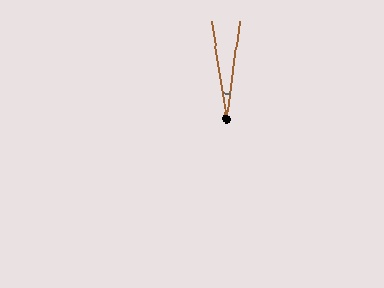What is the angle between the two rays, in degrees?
Approximately 16 degrees.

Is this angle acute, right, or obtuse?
It is acute.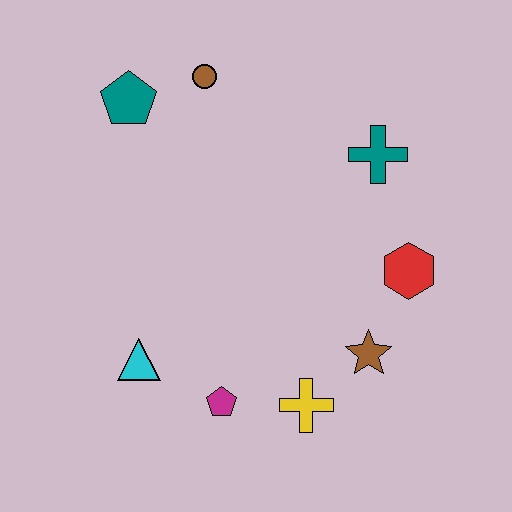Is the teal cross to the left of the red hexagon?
Yes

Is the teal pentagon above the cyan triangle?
Yes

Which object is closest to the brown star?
The yellow cross is closest to the brown star.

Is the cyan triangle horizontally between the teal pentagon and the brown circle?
Yes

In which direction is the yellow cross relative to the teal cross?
The yellow cross is below the teal cross.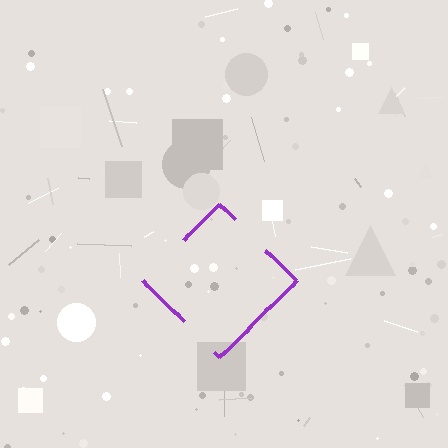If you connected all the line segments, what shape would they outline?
They would outline a diamond.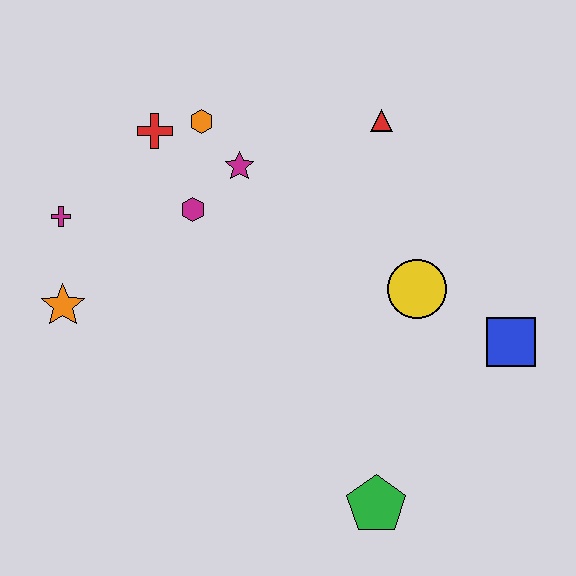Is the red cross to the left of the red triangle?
Yes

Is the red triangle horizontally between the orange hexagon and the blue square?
Yes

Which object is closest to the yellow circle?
The blue square is closest to the yellow circle.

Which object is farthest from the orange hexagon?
The green pentagon is farthest from the orange hexagon.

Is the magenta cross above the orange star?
Yes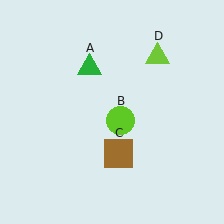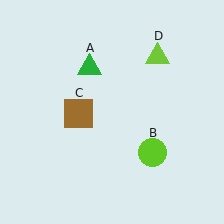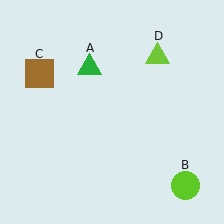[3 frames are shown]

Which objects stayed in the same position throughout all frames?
Green triangle (object A) and lime triangle (object D) remained stationary.